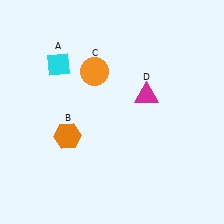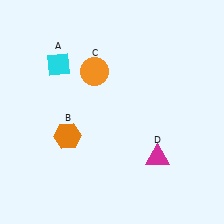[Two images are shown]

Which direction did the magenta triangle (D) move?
The magenta triangle (D) moved down.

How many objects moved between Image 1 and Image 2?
1 object moved between the two images.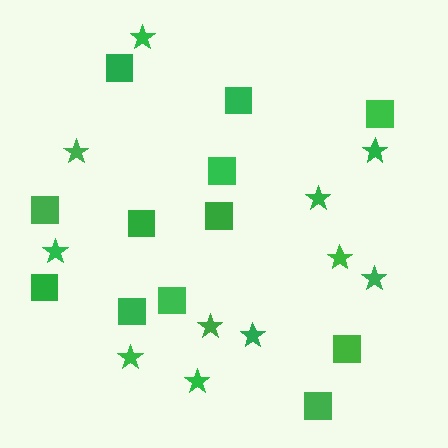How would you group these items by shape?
There are 2 groups: one group of stars (11) and one group of squares (12).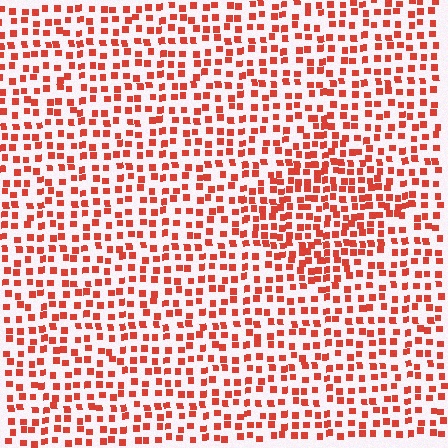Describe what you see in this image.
The image contains small red elements arranged at two different densities. A diamond-shaped region is visible where the elements are more densely packed than the surrounding area.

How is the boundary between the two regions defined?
The boundary is defined by a change in element density (approximately 1.6x ratio). All elements are the same color, size, and shape.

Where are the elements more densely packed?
The elements are more densely packed inside the diamond boundary.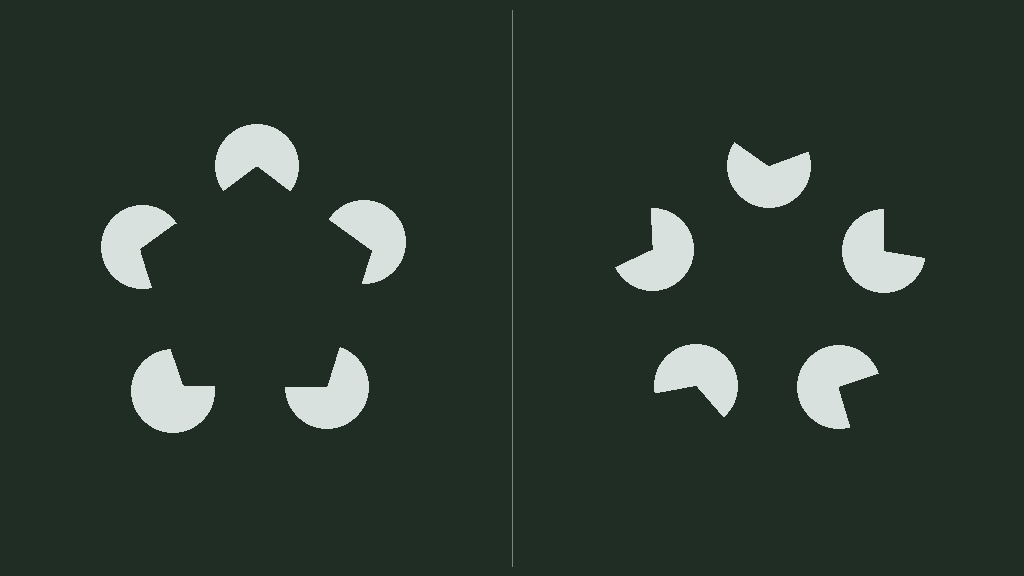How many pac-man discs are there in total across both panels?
10 — 5 on each side.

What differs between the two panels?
The pac-man discs are positioned identically on both sides; only the wedge orientations differ. On the left they align to a pentagon; on the right they are misaligned.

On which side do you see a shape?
An illusory pentagon appears on the left side. On the right side the wedge cuts are rotated, so no coherent shape forms.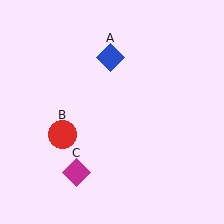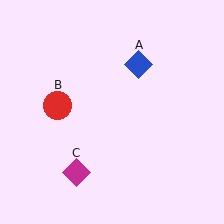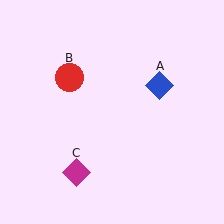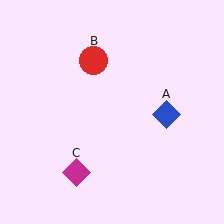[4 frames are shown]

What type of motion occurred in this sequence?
The blue diamond (object A), red circle (object B) rotated clockwise around the center of the scene.